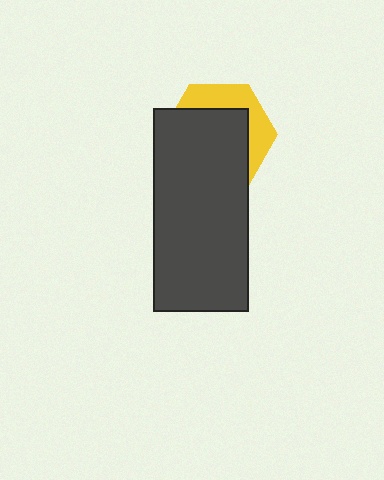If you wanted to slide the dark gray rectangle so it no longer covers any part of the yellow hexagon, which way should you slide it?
Slide it toward the lower-left — that is the most direct way to separate the two shapes.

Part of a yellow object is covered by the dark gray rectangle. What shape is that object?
It is a hexagon.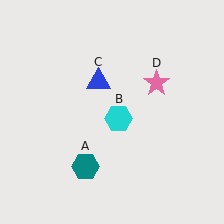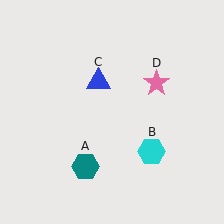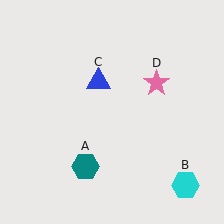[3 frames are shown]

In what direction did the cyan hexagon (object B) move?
The cyan hexagon (object B) moved down and to the right.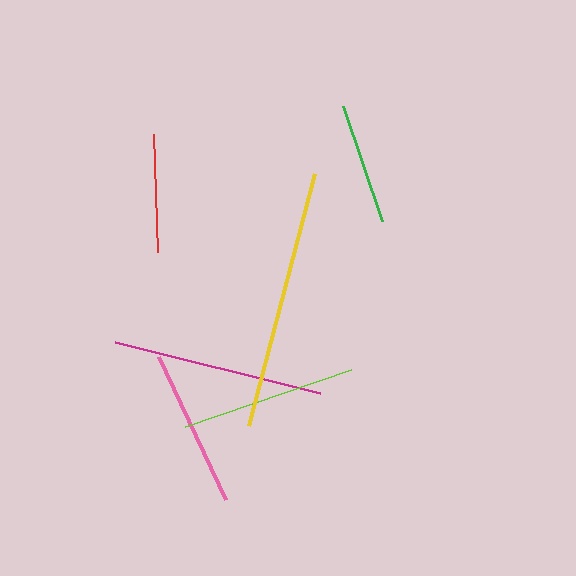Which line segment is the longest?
The yellow line is the longest at approximately 261 pixels.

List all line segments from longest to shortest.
From longest to shortest: yellow, magenta, lime, pink, green, red.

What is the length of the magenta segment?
The magenta segment is approximately 211 pixels long.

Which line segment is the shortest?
The red line is the shortest at approximately 118 pixels.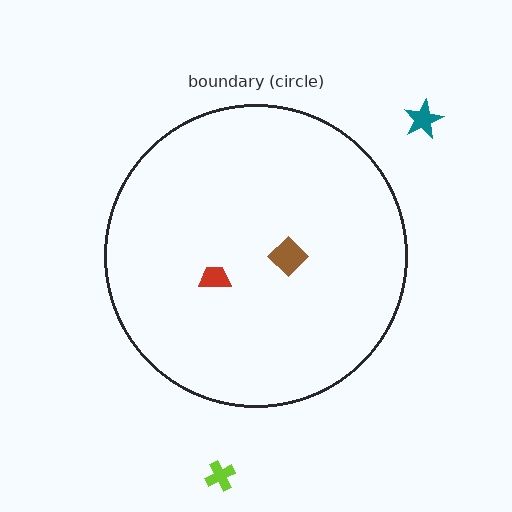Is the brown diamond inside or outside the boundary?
Inside.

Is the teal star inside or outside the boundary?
Outside.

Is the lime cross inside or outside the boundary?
Outside.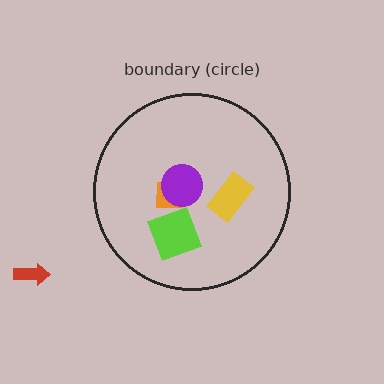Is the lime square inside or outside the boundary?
Inside.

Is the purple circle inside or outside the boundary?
Inside.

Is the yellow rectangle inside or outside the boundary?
Inside.